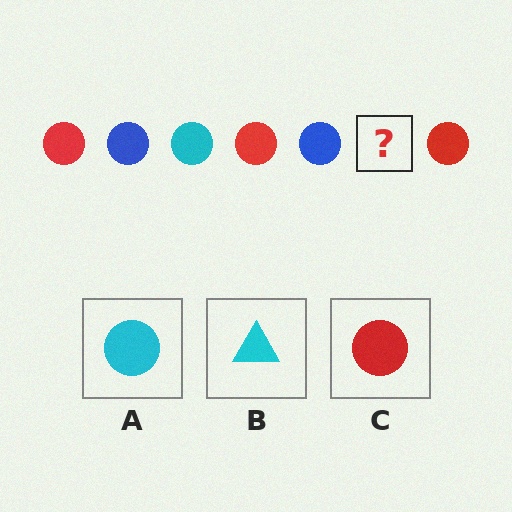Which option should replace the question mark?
Option A.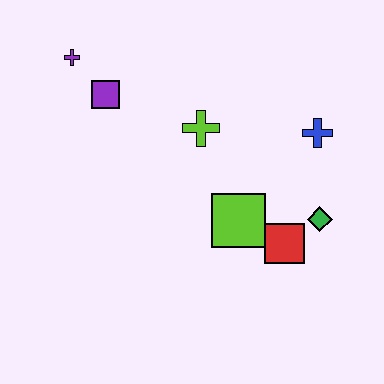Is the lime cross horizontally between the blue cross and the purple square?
Yes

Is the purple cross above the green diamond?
Yes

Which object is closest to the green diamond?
The red square is closest to the green diamond.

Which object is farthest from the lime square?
The purple cross is farthest from the lime square.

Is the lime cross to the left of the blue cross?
Yes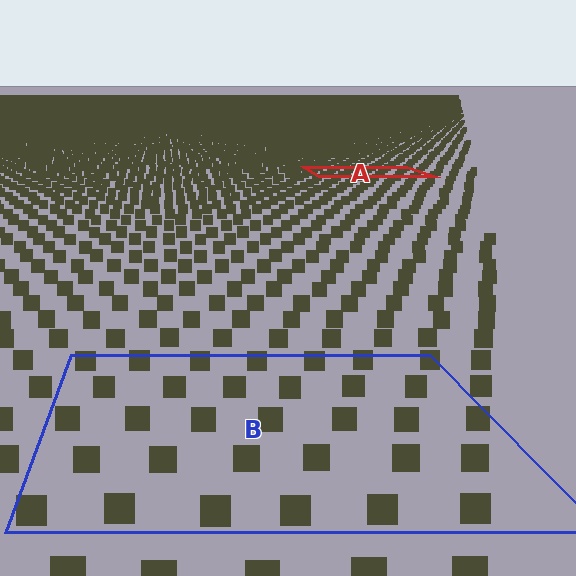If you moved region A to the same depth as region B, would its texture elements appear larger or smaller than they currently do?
They would appear larger. At a closer depth, the same texture elements are projected at a bigger on-screen size.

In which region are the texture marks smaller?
The texture marks are smaller in region A, because it is farther away.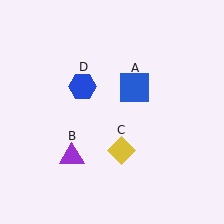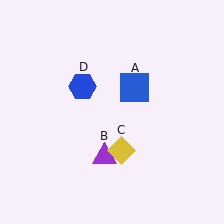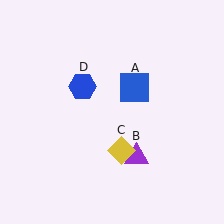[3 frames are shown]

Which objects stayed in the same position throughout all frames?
Blue square (object A) and yellow diamond (object C) and blue hexagon (object D) remained stationary.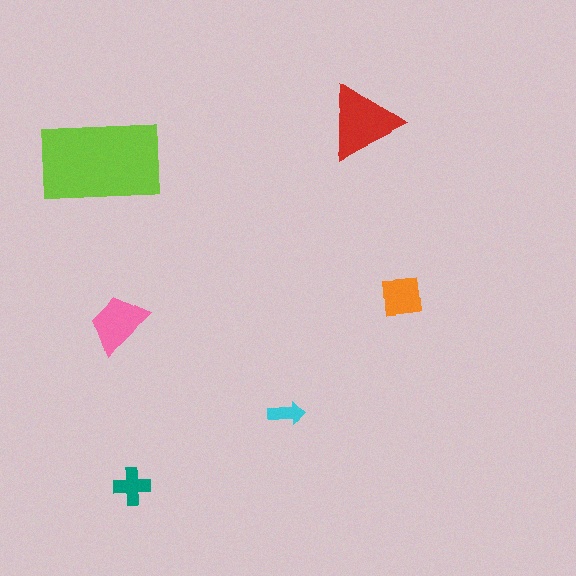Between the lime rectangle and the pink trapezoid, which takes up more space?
The lime rectangle.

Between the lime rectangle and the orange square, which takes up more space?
The lime rectangle.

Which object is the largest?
The lime rectangle.